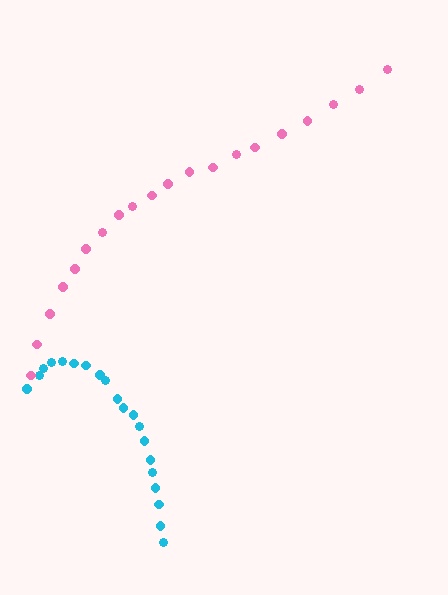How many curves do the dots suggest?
There are 2 distinct paths.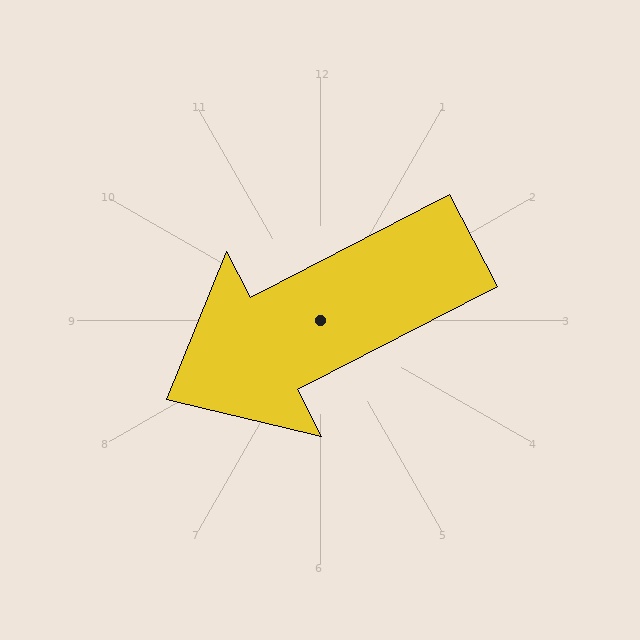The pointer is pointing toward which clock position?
Roughly 8 o'clock.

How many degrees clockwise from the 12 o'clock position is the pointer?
Approximately 243 degrees.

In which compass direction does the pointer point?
Southwest.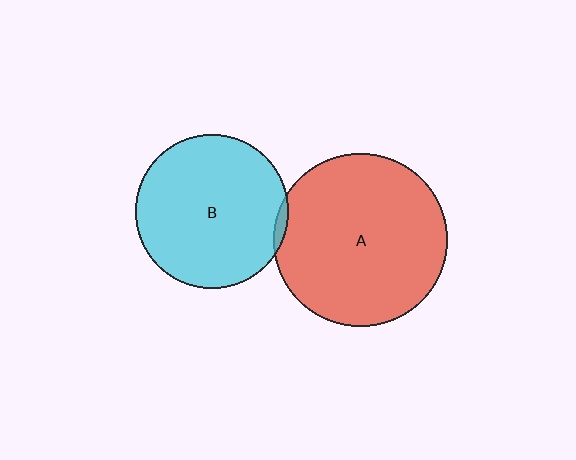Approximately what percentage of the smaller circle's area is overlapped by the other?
Approximately 5%.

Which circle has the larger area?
Circle A (red).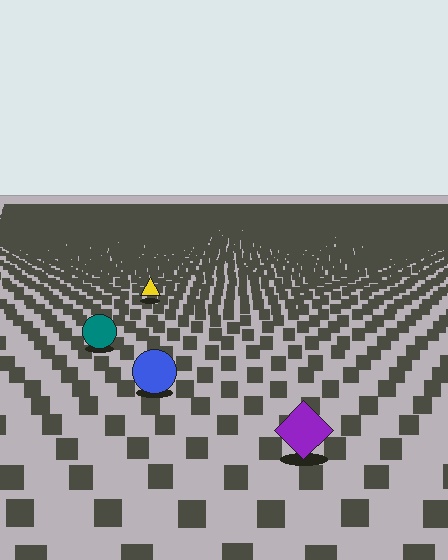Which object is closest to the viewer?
The purple diamond is closest. The texture marks near it are larger and more spread out.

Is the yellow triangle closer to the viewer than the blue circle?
No. The blue circle is closer — you can tell from the texture gradient: the ground texture is coarser near it.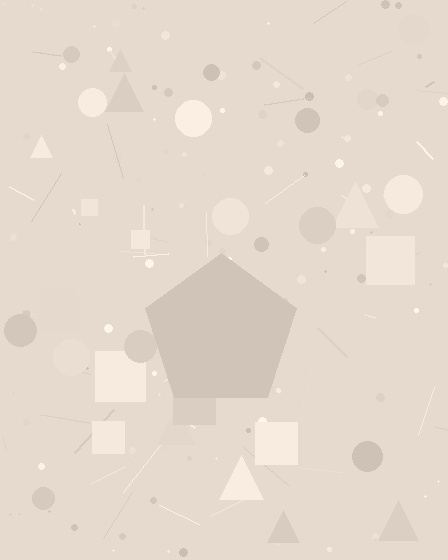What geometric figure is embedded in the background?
A pentagon is embedded in the background.